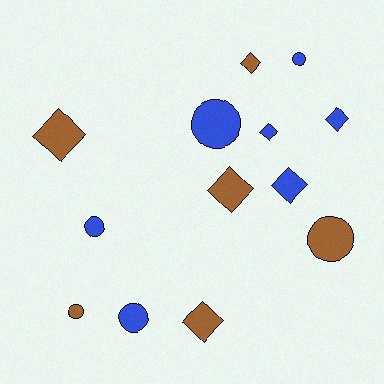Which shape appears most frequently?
Diamond, with 7 objects.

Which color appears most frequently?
Blue, with 7 objects.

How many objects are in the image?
There are 13 objects.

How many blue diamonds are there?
There are 3 blue diamonds.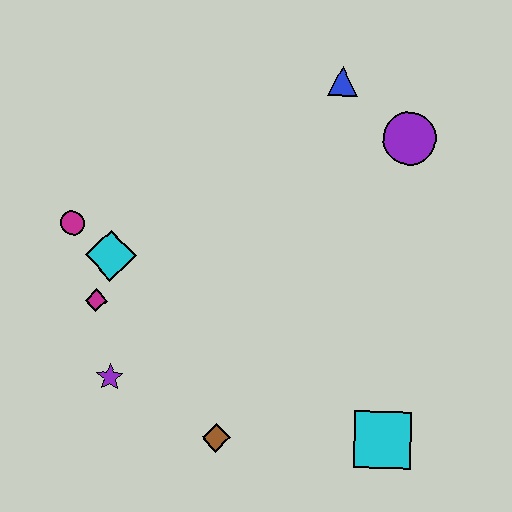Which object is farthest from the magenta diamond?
The purple circle is farthest from the magenta diamond.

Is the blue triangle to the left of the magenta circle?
No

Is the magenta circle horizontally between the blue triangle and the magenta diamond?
No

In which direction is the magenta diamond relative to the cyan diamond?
The magenta diamond is below the cyan diamond.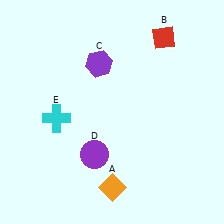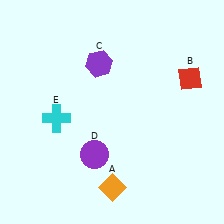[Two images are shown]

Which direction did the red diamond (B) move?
The red diamond (B) moved down.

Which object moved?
The red diamond (B) moved down.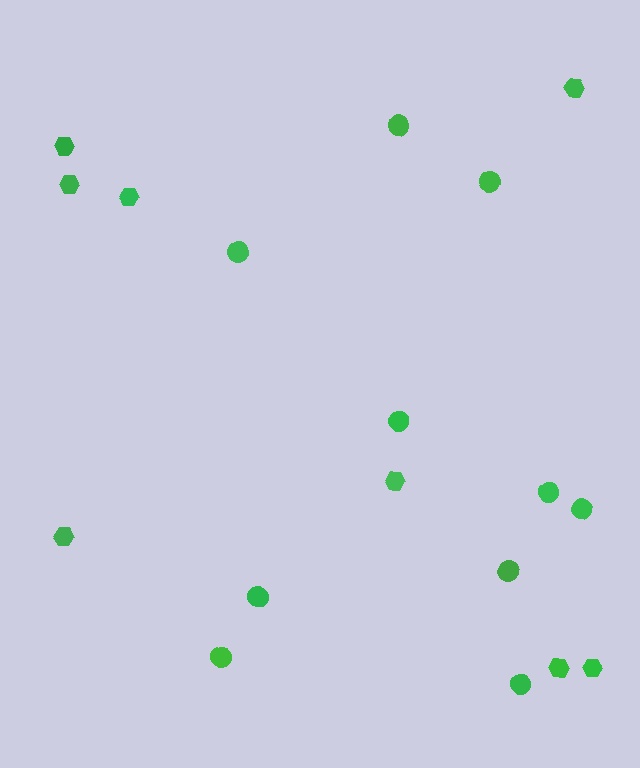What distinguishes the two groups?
There are 2 groups: one group of hexagons (8) and one group of circles (10).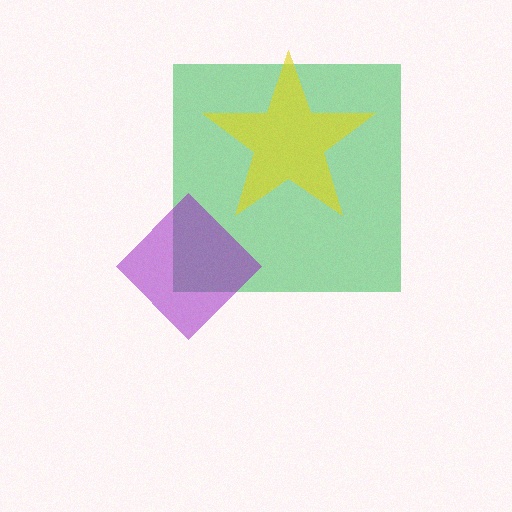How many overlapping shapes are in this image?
There are 3 overlapping shapes in the image.